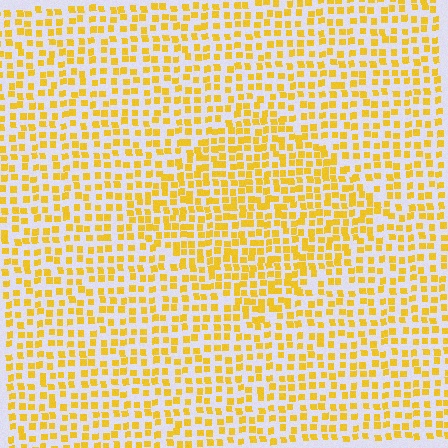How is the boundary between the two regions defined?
The boundary is defined by a change in element density (approximately 1.5x ratio). All elements are the same color, size, and shape.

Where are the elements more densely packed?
The elements are more densely packed inside the diamond boundary.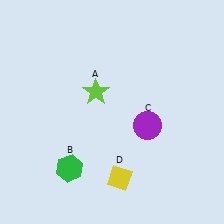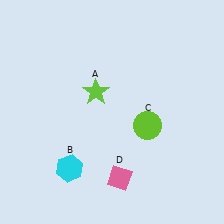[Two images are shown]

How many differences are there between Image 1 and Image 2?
There are 3 differences between the two images.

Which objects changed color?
B changed from green to cyan. C changed from purple to lime. D changed from yellow to pink.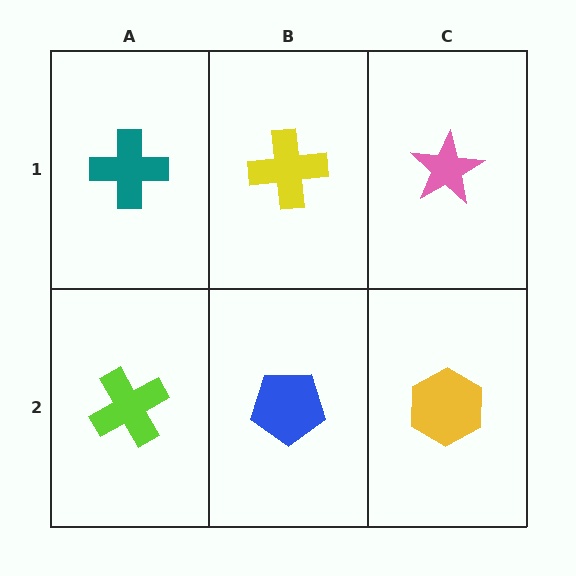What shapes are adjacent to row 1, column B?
A blue pentagon (row 2, column B), a teal cross (row 1, column A), a pink star (row 1, column C).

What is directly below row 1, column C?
A yellow hexagon.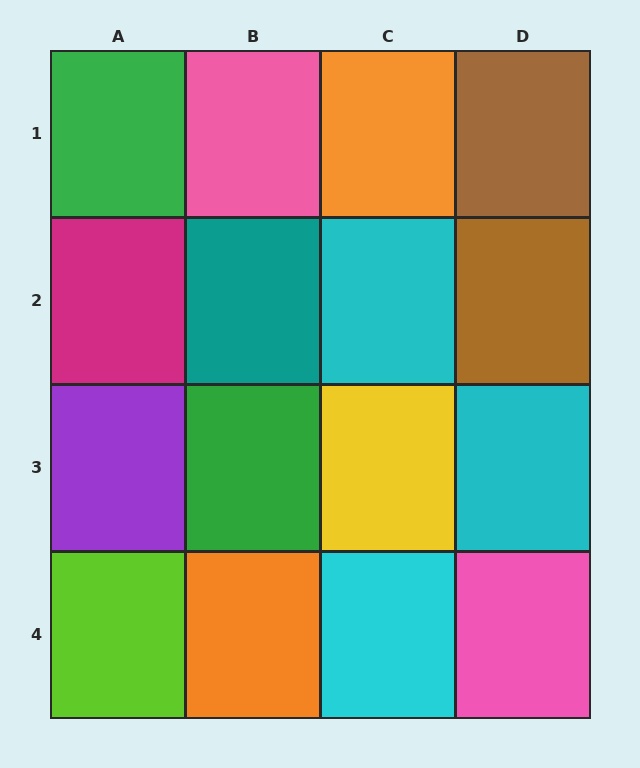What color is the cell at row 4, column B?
Orange.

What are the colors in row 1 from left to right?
Green, pink, orange, brown.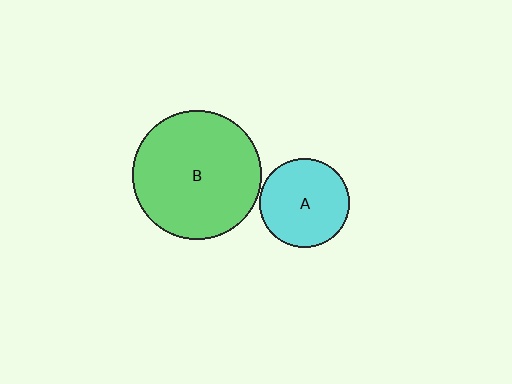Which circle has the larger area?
Circle B (green).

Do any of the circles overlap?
No, none of the circles overlap.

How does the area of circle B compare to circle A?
Approximately 2.1 times.